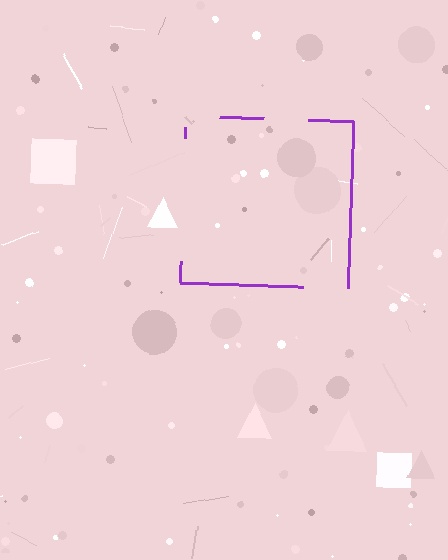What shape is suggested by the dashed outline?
The dashed outline suggests a square.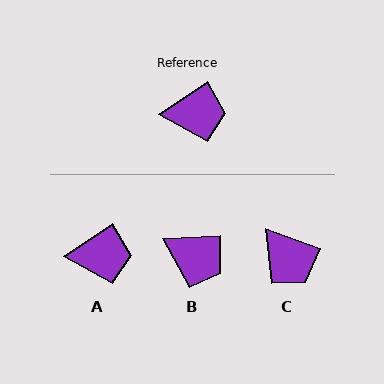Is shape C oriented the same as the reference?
No, it is off by about 54 degrees.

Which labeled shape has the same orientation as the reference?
A.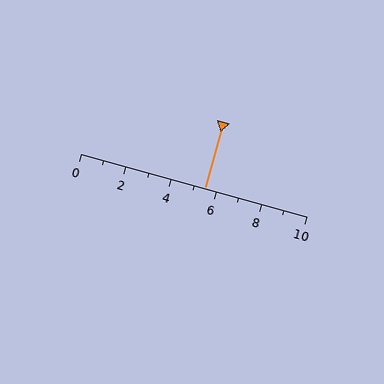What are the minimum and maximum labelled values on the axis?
The axis runs from 0 to 10.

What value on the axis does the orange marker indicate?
The marker indicates approximately 5.5.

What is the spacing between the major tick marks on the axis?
The major ticks are spaced 2 apart.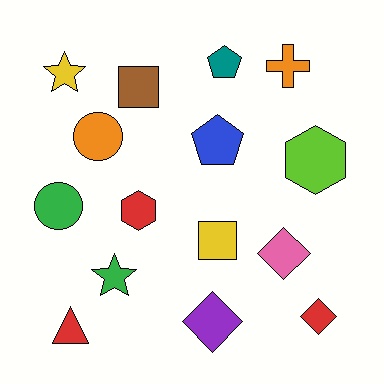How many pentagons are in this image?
There are 2 pentagons.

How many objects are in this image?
There are 15 objects.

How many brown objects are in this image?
There is 1 brown object.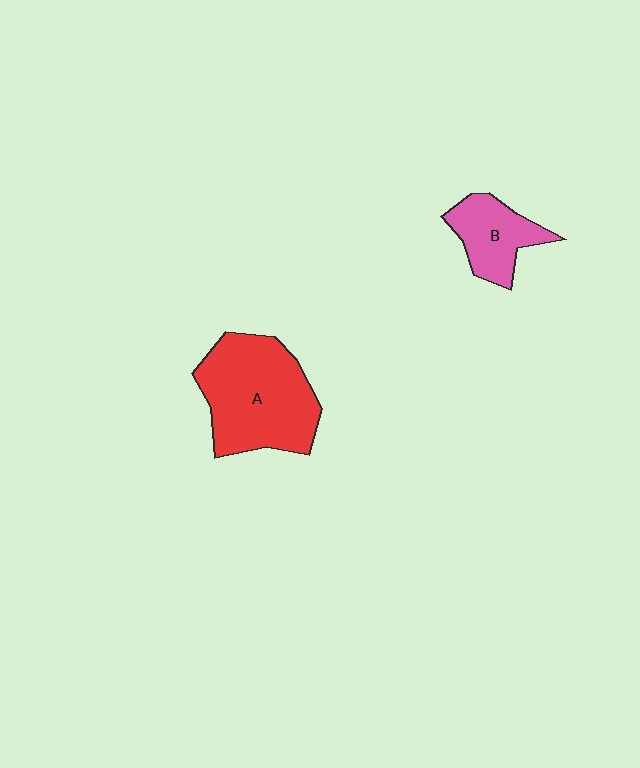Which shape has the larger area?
Shape A (red).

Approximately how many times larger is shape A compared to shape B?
Approximately 2.1 times.